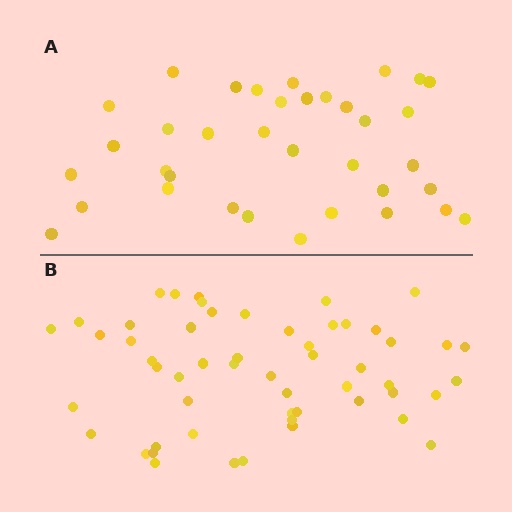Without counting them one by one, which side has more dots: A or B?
Region B (the bottom region) has more dots.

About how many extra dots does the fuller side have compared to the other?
Region B has approximately 20 more dots than region A.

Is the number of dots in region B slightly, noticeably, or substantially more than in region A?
Region B has substantially more. The ratio is roughly 1.5 to 1.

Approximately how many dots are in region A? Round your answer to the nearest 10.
About 40 dots. (The exact count is 36, which rounds to 40.)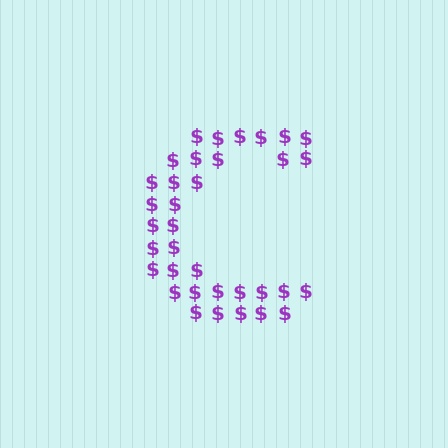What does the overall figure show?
The overall figure shows the letter C.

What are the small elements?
The small elements are dollar signs.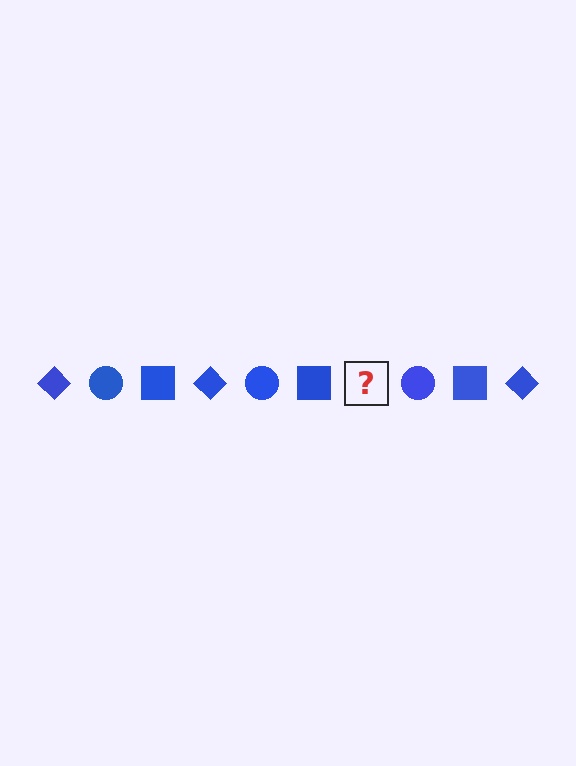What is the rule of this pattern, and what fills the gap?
The rule is that the pattern cycles through diamond, circle, square shapes in blue. The gap should be filled with a blue diamond.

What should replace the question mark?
The question mark should be replaced with a blue diamond.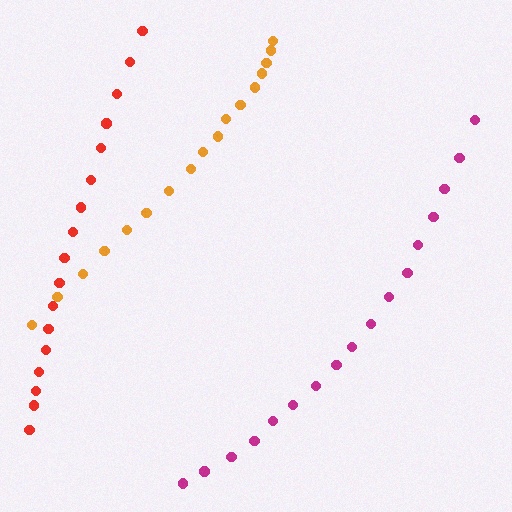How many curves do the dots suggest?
There are 3 distinct paths.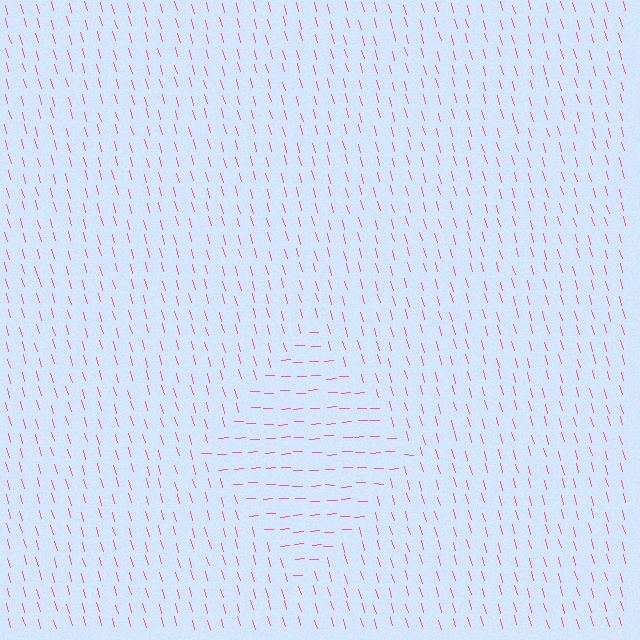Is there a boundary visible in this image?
Yes, there is a texture boundary formed by a change in line orientation.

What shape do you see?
I see a diamond.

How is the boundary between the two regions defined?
The boundary is defined purely by a change in line orientation (approximately 77 degrees difference). All lines are the same color and thickness.